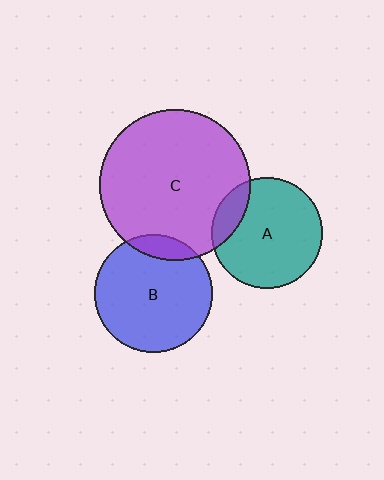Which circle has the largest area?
Circle C (purple).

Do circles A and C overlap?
Yes.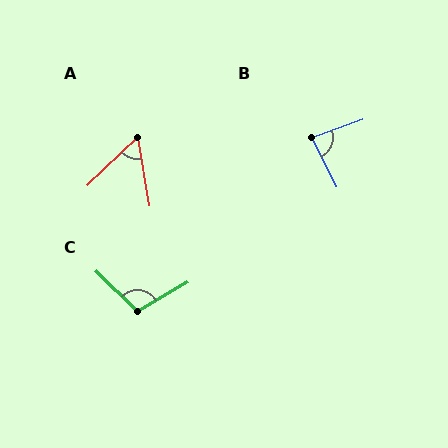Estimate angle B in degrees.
Approximately 83 degrees.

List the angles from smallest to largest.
A (56°), B (83°), C (105°).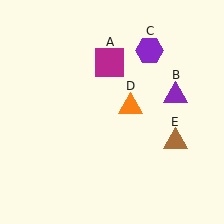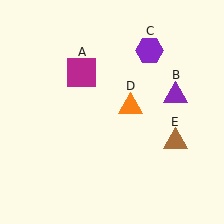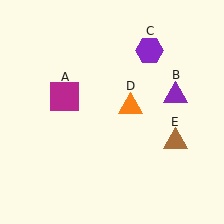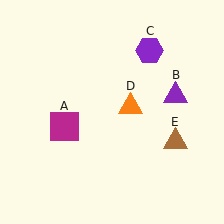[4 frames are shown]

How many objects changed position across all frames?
1 object changed position: magenta square (object A).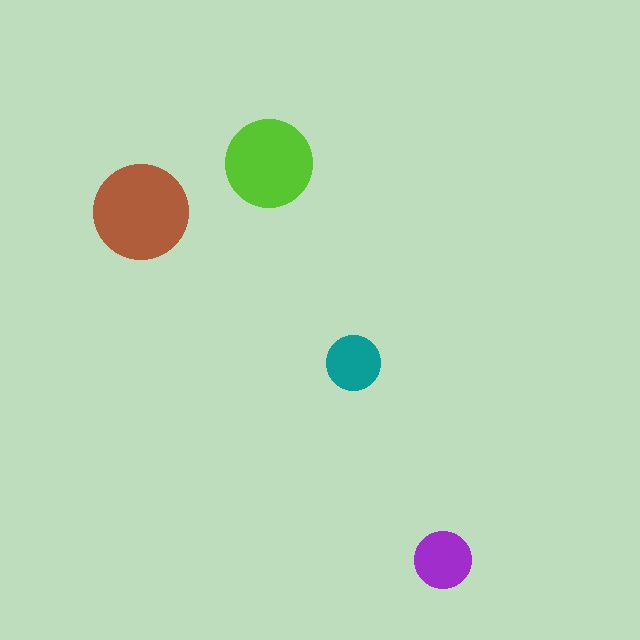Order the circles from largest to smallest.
the brown one, the lime one, the purple one, the teal one.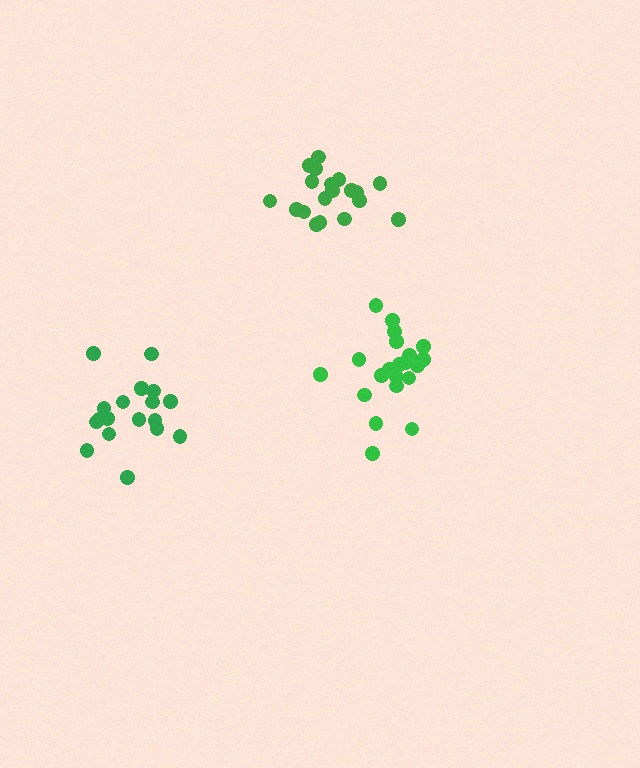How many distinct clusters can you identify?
There are 3 distinct clusters.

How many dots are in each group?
Group 1: 19 dots, Group 2: 18 dots, Group 3: 21 dots (58 total).